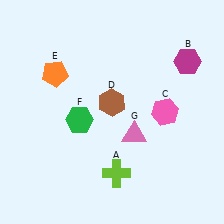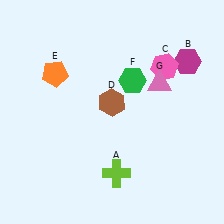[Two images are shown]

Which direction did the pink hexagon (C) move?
The pink hexagon (C) moved up.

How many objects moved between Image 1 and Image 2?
3 objects moved between the two images.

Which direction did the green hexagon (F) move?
The green hexagon (F) moved right.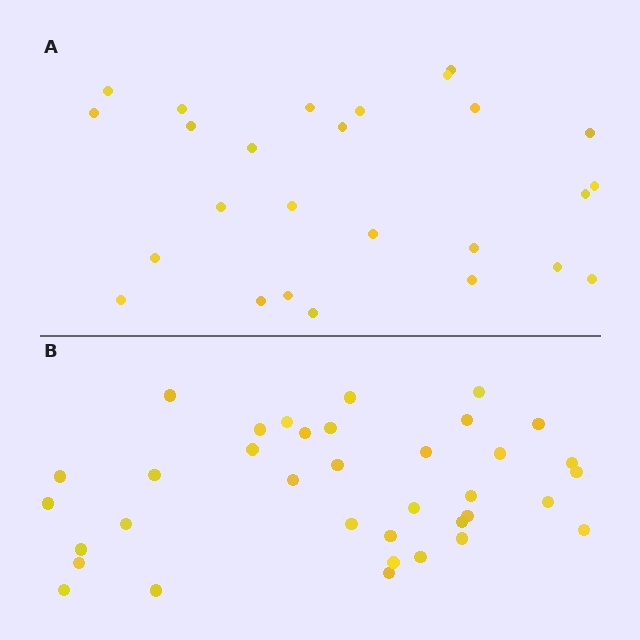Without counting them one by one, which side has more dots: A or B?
Region B (the bottom region) has more dots.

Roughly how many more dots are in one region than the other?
Region B has roughly 10 or so more dots than region A.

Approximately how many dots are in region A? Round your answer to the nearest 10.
About 30 dots. (The exact count is 26, which rounds to 30.)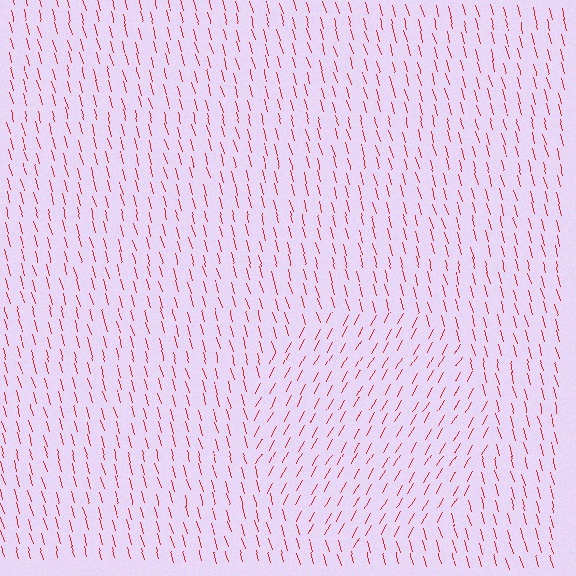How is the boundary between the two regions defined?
The boundary is defined purely by a change in line orientation (approximately 45 degrees difference). All lines are the same color and thickness.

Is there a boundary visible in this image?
Yes, there is a texture boundary formed by a change in line orientation.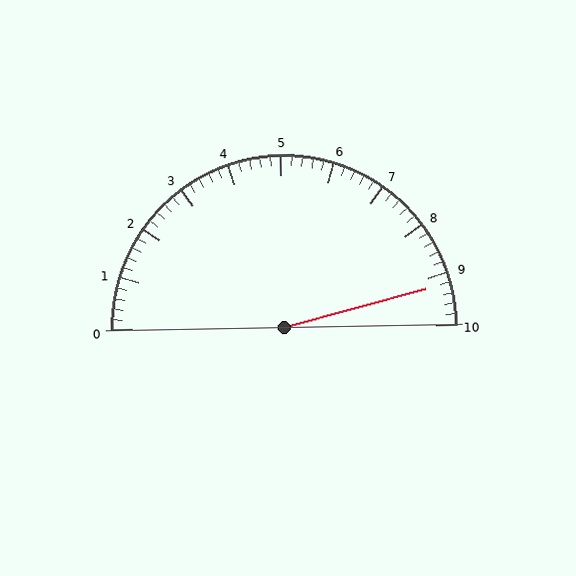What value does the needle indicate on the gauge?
The needle indicates approximately 9.2.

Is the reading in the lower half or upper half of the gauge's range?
The reading is in the upper half of the range (0 to 10).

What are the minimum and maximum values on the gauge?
The gauge ranges from 0 to 10.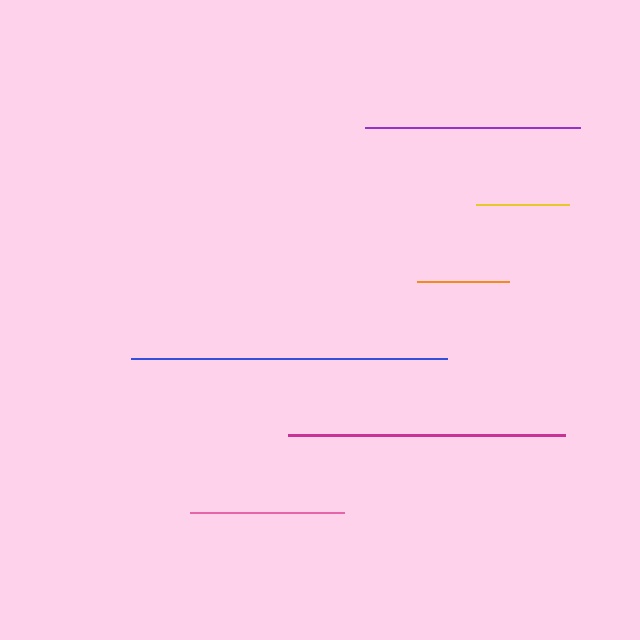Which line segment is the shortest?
The orange line is the shortest at approximately 91 pixels.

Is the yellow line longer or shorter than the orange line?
The yellow line is longer than the orange line.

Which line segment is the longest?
The blue line is the longest at approximately 316 pixels.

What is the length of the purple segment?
The purple segment is approximately 214 pixels long.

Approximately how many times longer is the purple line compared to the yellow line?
The purple line is approximately 2.3 times the length of the yellow line.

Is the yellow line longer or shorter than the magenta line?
The magenta line is longer than the yellow line.